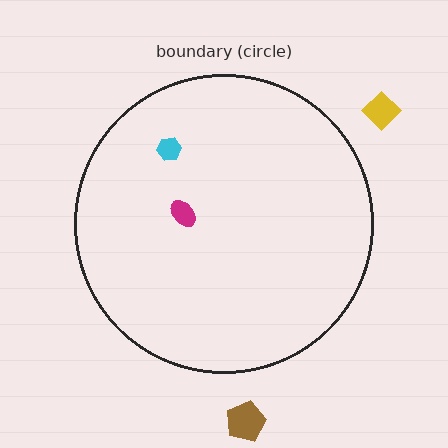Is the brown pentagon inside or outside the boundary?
Outside.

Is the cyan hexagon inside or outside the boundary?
Inside.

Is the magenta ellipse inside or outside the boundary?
Inside.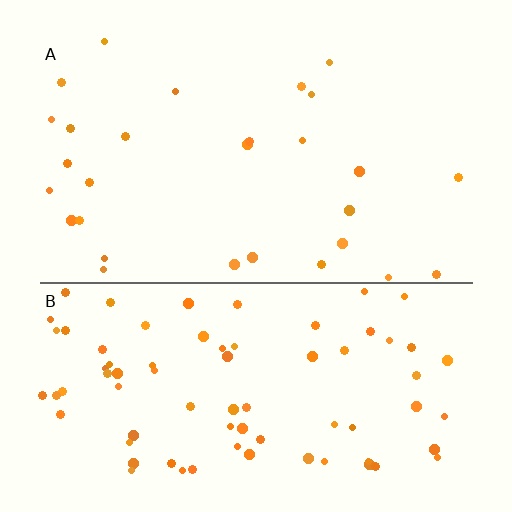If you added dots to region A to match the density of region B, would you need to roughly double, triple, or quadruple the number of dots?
Approximately triple.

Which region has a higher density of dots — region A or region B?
B (the bottom).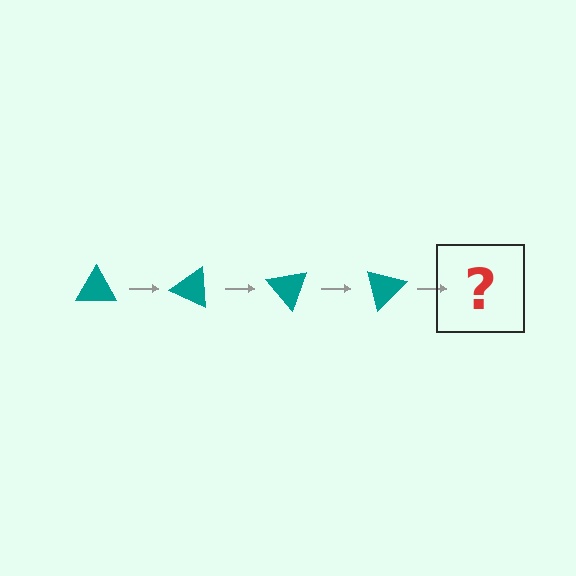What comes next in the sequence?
The next element should be a teal triangle rotated 100 degrees.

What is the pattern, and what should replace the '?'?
The pattern is that the triangle rotates 25 degrees each step. The '?' should be a teal triangle rotated 100 degrees.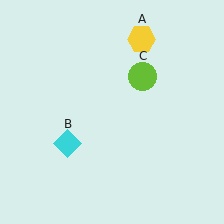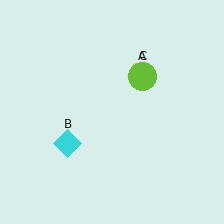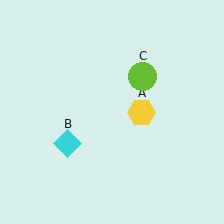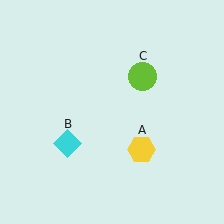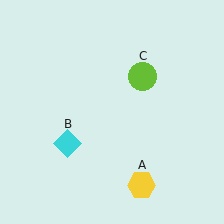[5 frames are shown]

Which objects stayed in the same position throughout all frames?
Cyan diamond (object B) and lime circle (object C) remained stationary.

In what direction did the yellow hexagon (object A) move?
The yellow hexagon (object A) moved down.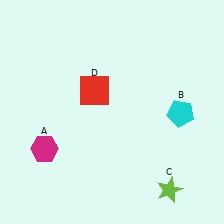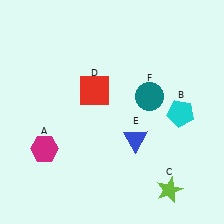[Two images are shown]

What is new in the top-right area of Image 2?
A teal circle (F) was added in the top-right area of Image 2.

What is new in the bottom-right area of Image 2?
A blue triangle (E) was added in the bottom-right area of Image 2.